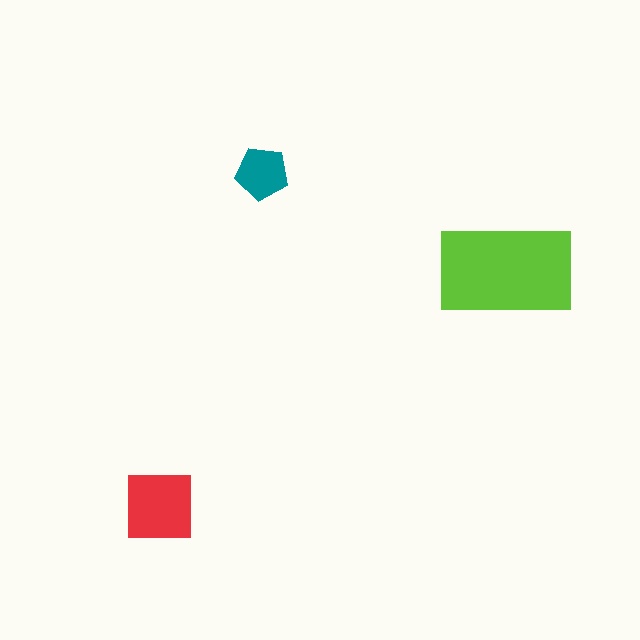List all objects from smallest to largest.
The teal pentagon, the red square, the lime rectangle.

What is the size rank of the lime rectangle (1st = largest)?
1st.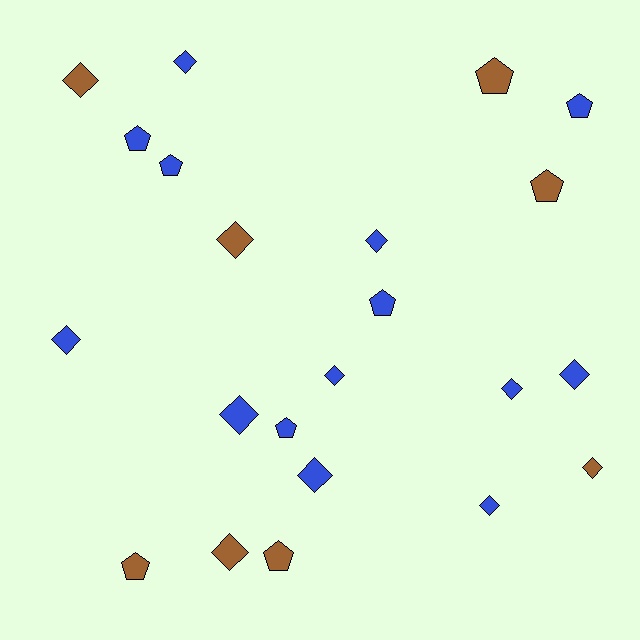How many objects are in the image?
There are 22 objects.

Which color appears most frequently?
Blue, with 14 objects.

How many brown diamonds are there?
There are 4 brown diamonds.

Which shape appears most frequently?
Diamond, with 13 objects.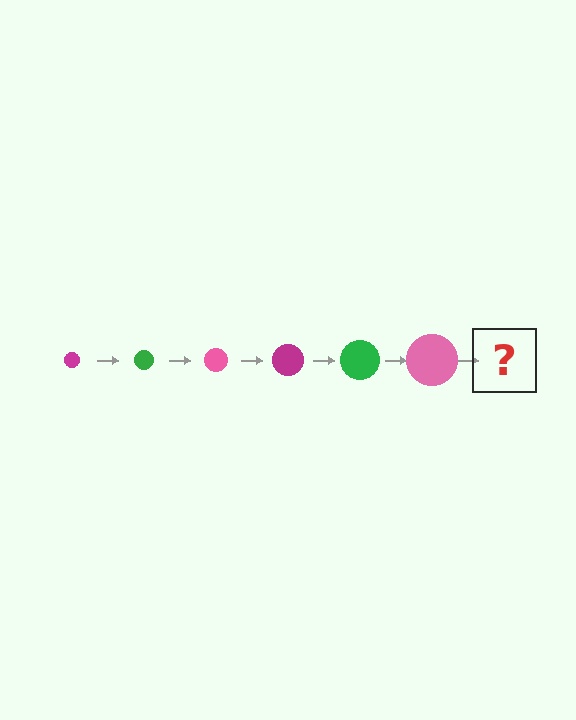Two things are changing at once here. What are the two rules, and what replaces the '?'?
The two rules are that the circle grows larger each step and the color cycles through magenta, green, and pink. The '?' should be a magenta circle, larger than the previous one.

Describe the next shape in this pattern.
It should be a magenta circle, larger than the previous one.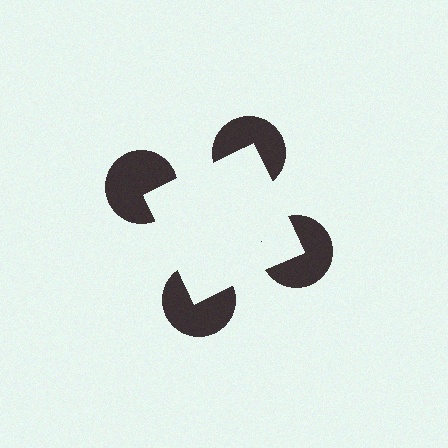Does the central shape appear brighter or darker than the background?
It typically appears slightly brighter than the background, even though no actual brightness change is drawn.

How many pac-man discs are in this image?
There are 4 — one at each vertex of the illusory square.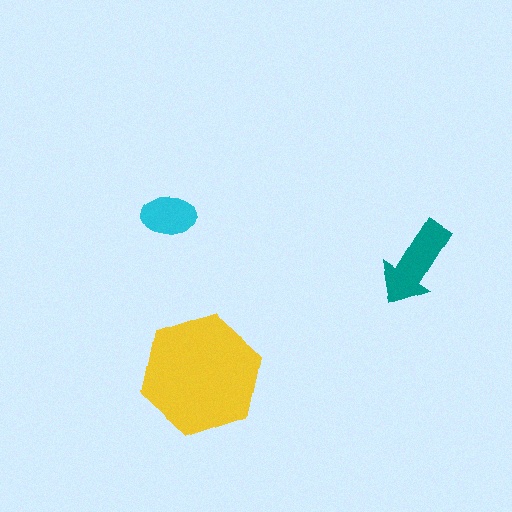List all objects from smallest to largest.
The cyan ellipse, the teal arrow, the yellow hexagon.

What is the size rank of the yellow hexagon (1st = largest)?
1st.